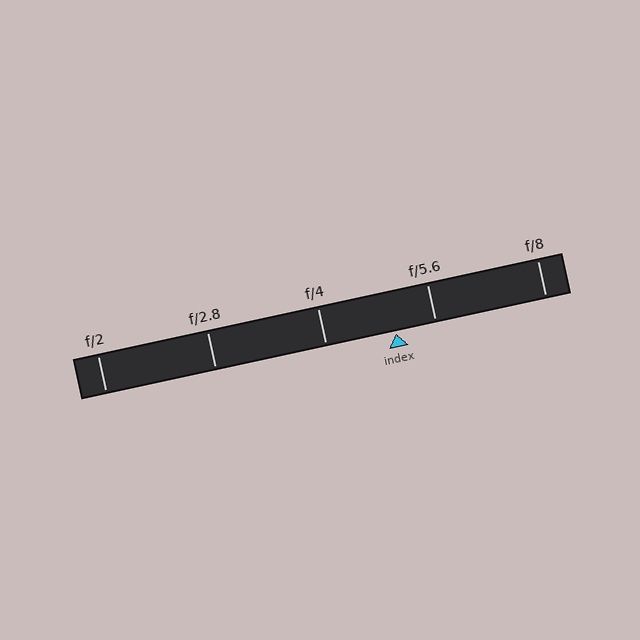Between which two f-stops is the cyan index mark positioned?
The index mark is between f/4 and f/5.6.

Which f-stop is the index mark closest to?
The index mark is closest to f/5.6.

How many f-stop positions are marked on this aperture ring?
There are 5 f-stop positions marked.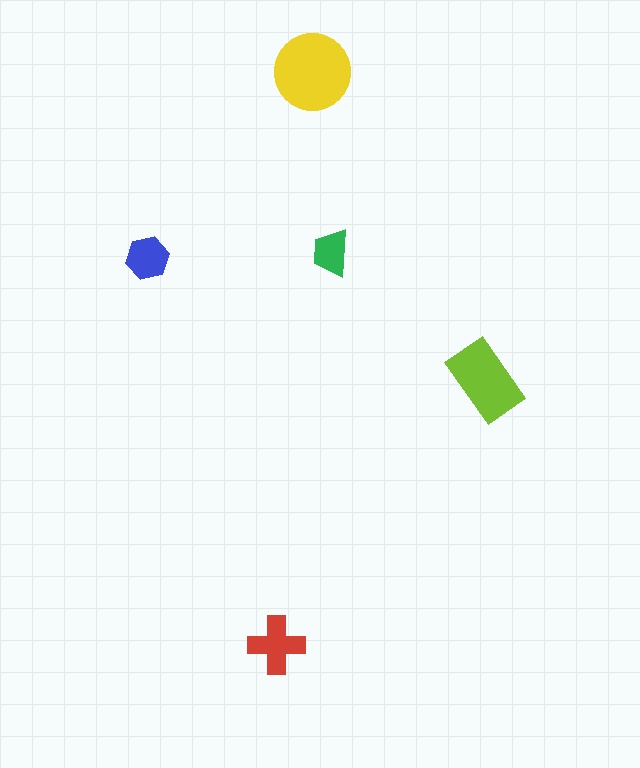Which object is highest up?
The yellow circle is topmost.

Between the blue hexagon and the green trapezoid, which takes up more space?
The blue hexagon.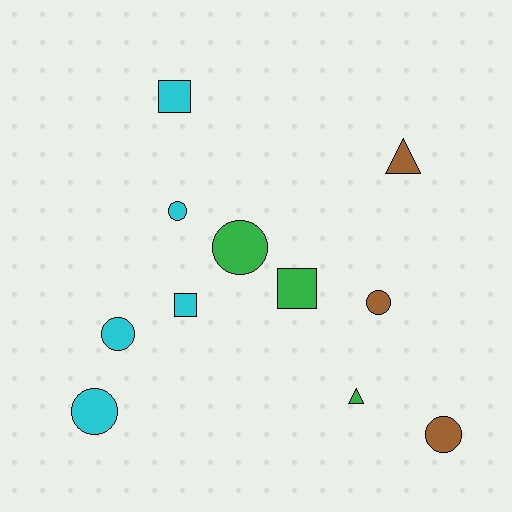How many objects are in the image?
There are 11 objects.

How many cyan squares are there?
There are 2 cyan squares.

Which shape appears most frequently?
Circle, with 6 objects.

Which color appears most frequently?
Cyan, with 5 objects.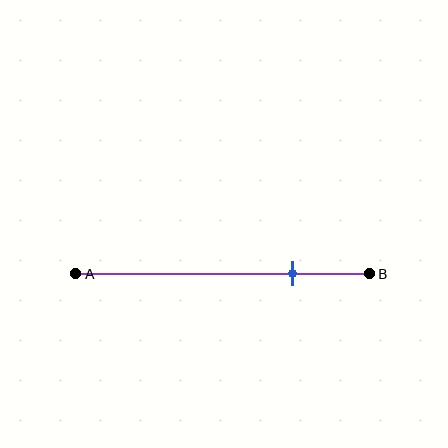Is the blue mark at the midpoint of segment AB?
No, the mark is at about 75% from A, not at the 50% midpoint.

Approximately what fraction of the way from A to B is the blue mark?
The blue mark is approximately 75% of the way from A to B.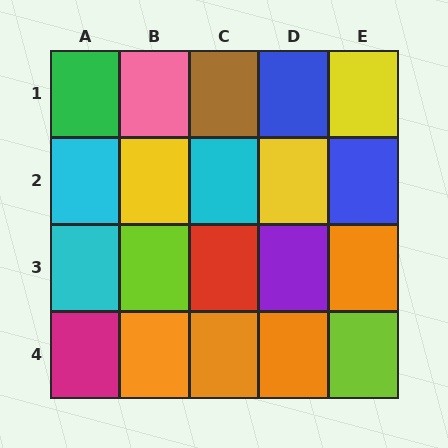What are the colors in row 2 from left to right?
Cyan, yellow, cyan, yellow, blue.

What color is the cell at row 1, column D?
Blue.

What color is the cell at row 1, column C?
Brown.